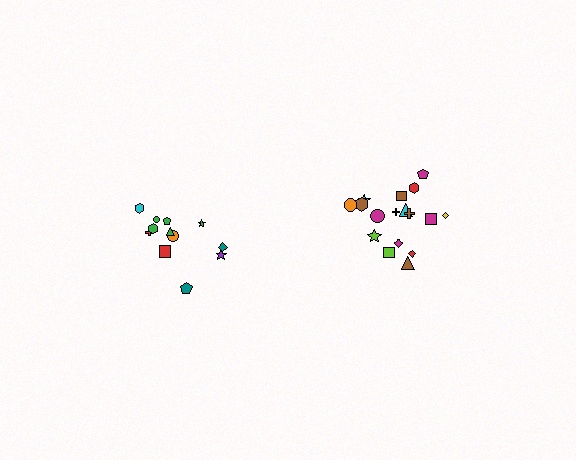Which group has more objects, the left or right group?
The right group.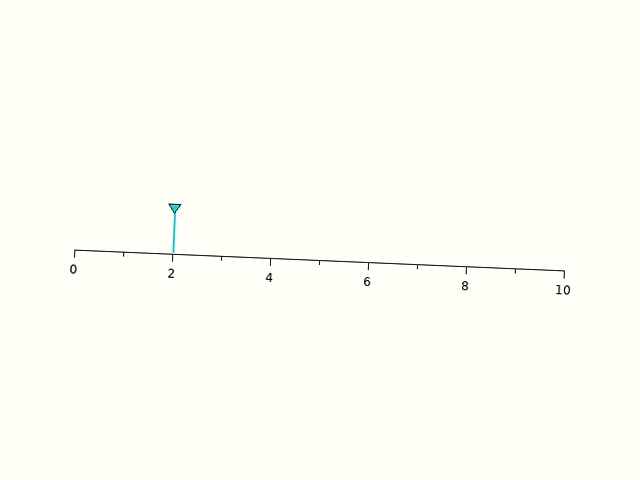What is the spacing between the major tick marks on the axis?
The major ticks are spaced 2 apart.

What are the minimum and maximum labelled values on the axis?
The axis runs from 0 to 10.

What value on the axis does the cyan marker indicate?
The marker indicates approximately 2.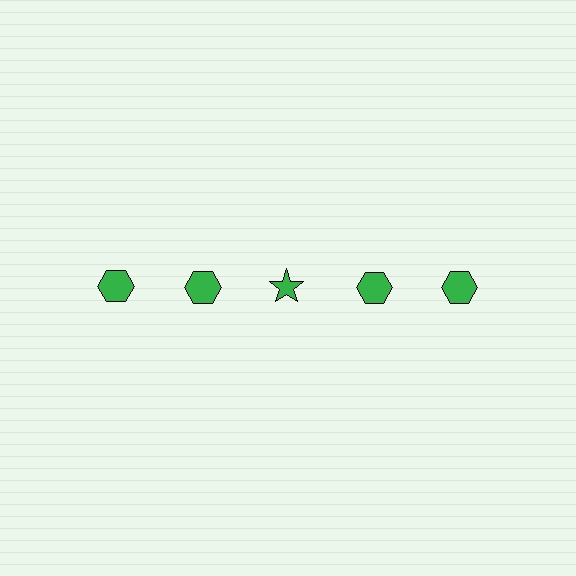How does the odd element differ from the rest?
It has a different shape: star instead of hexagon.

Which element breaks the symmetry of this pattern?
The green star in the top row, center column breaks the symmetry. All other shapes are green hexagons.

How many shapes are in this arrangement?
There are 5 shapes arranged in a grid pattern.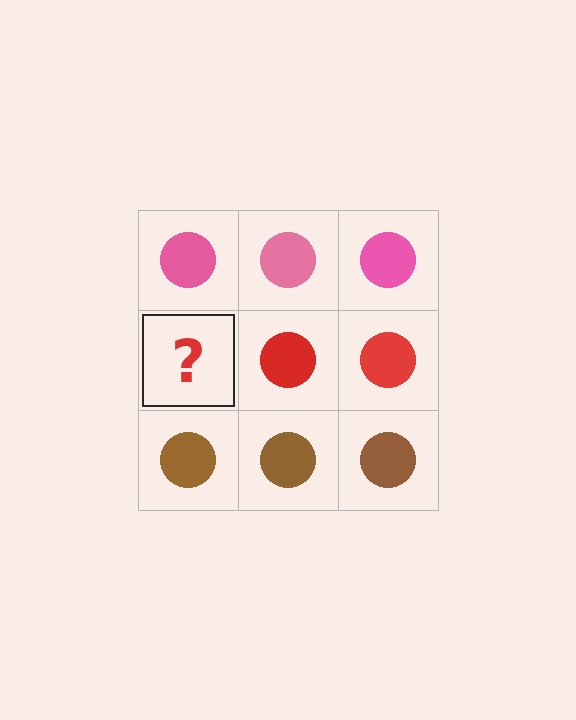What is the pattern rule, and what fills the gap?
The rule is that each row has a consistent color. The gap should be filled with a red circle.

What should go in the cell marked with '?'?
The missing cell should contain a red circle.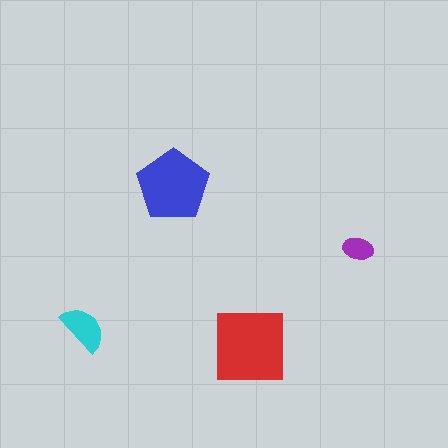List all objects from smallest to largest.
The purple ellipse, the cyan semicircle, the blue pentagon, the red square.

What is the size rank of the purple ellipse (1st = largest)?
4th.